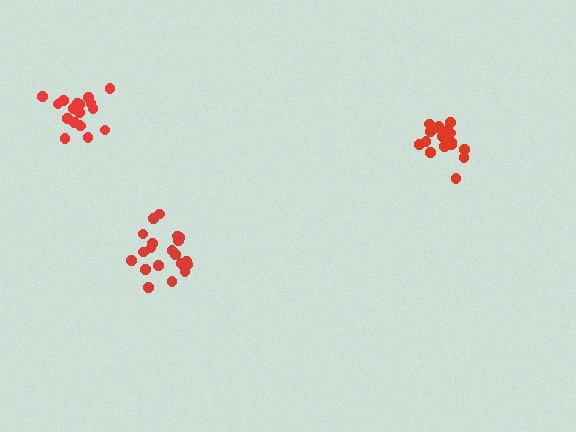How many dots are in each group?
Group 1: 17 dots, Group 2: 20 dots, Group 3: 19 dots (56 total).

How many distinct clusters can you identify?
There are 3 distinct clusters.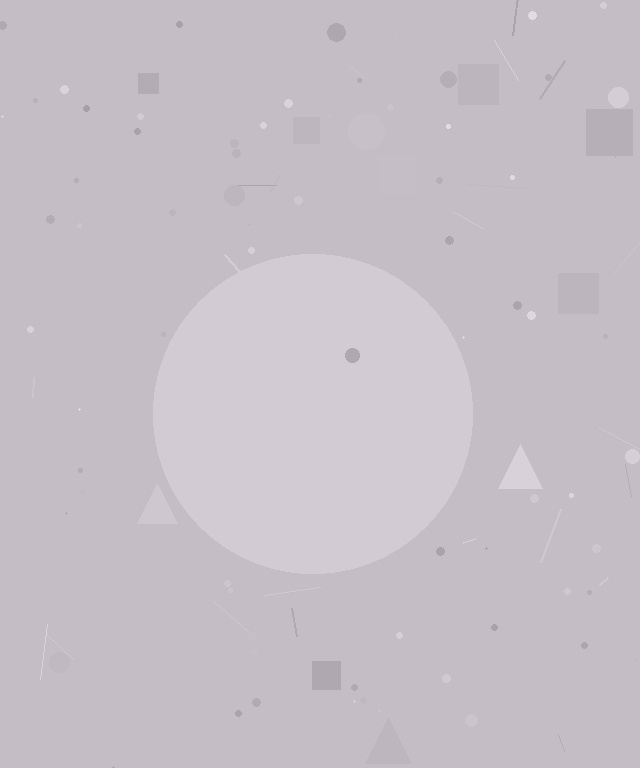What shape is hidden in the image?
A circle is hidden in the image.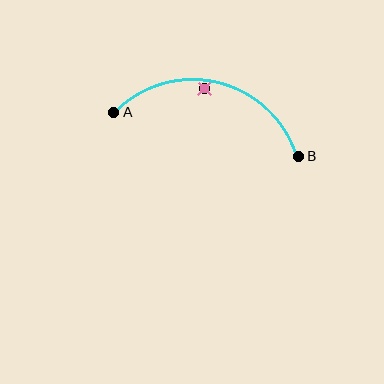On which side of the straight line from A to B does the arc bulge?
The arc bulges above the straight line connecting A and B.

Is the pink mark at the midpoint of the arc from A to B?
No — the pink mark does not lie on the arc at all. It sits slightly inside the curve.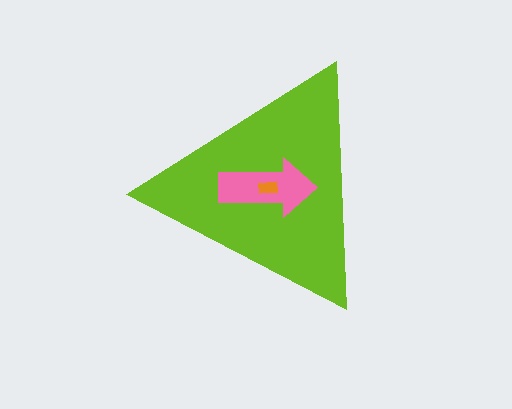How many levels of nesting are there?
3.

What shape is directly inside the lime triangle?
The pink arrow.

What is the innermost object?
The orange rectangle.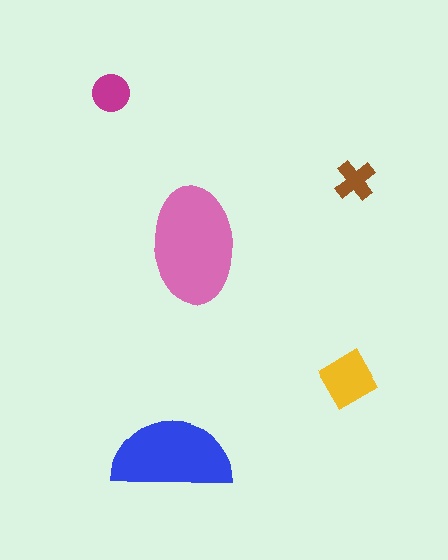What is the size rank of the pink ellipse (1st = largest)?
1st.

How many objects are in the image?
There are 5 objects in the image.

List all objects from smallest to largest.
The brown cross, the magenta circle, the yellow diamond, the blue semicircle, the pink ellipse.